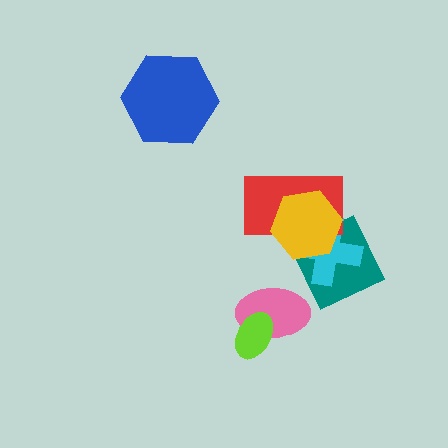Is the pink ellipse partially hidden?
Yes, it is partially covered by another shape.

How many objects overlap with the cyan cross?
3 objects overlap with the cyan cross.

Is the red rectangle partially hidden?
Yes, it is partially covered by another shape.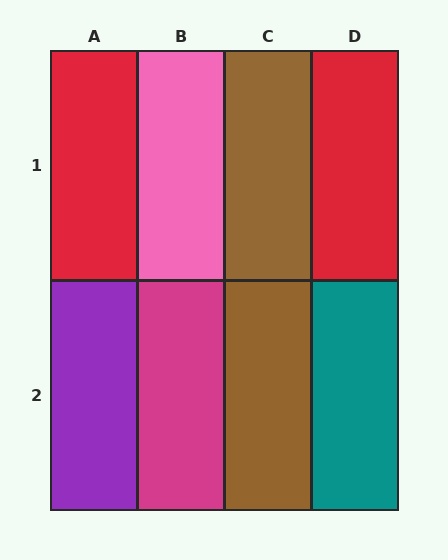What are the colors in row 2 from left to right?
Purple, magenta, brown, teal.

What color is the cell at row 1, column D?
Red.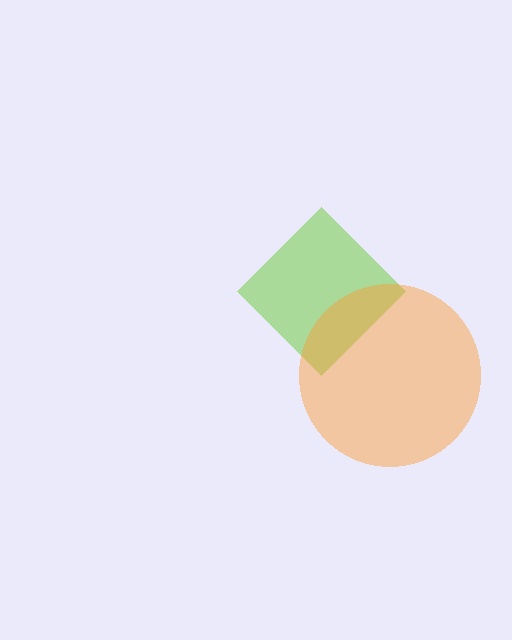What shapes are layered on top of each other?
The layered shapes are: a lime diamond, an orange circle.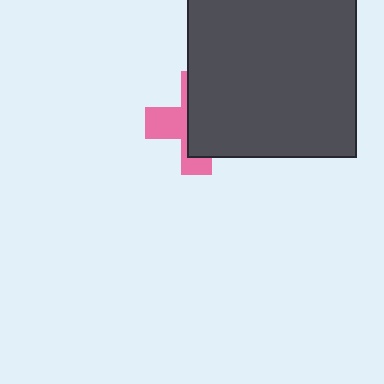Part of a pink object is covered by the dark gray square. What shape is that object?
It is a cross.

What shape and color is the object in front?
The object in front is a dark gray square.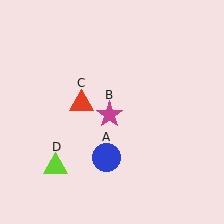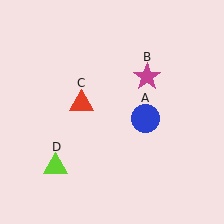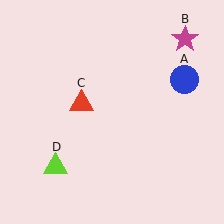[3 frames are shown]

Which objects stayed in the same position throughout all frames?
Red triangle (object C) and lime triangle (object D) remained stationary.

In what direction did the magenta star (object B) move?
The magenta star (object B) moved up and to the right.